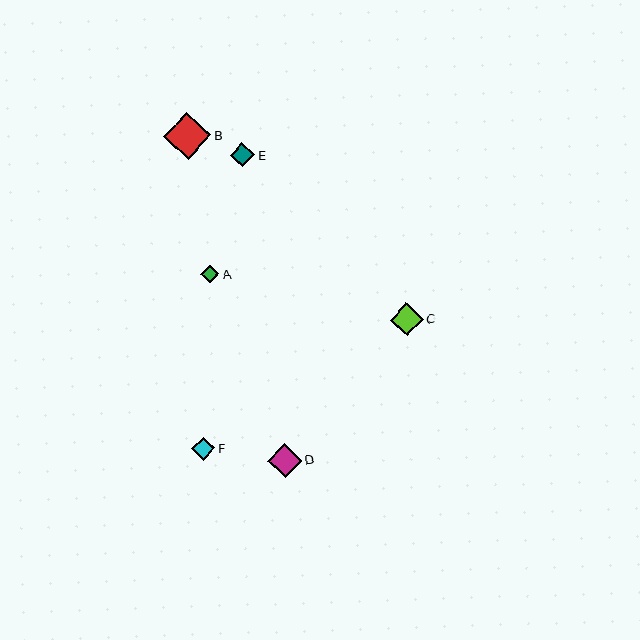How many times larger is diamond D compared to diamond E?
Diamond D is approximately 1.4 times the size of diamond E.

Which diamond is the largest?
Diamond B is the largest with a size of approximately 47 pixels.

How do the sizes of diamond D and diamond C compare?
Diamond D and diamond C are approximately the same size.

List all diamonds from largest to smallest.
From largest to smallest: B, D, C, E, F, A.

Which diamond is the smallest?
Diamond A is the smallest with a size of approximately 18 pixels.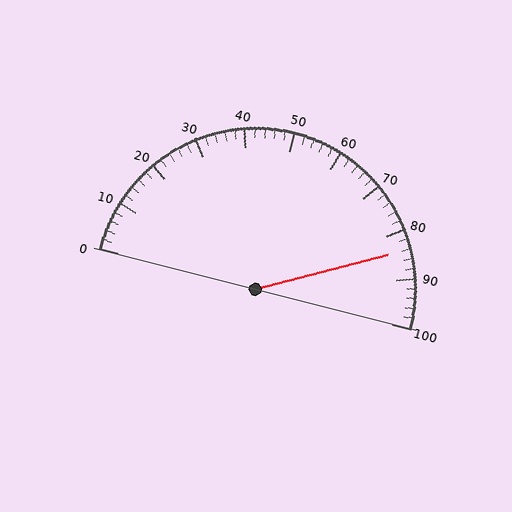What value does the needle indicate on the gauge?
The needle indicates approximately 84.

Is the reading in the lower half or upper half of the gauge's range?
The reading is in the upper half of the range (0 to 100).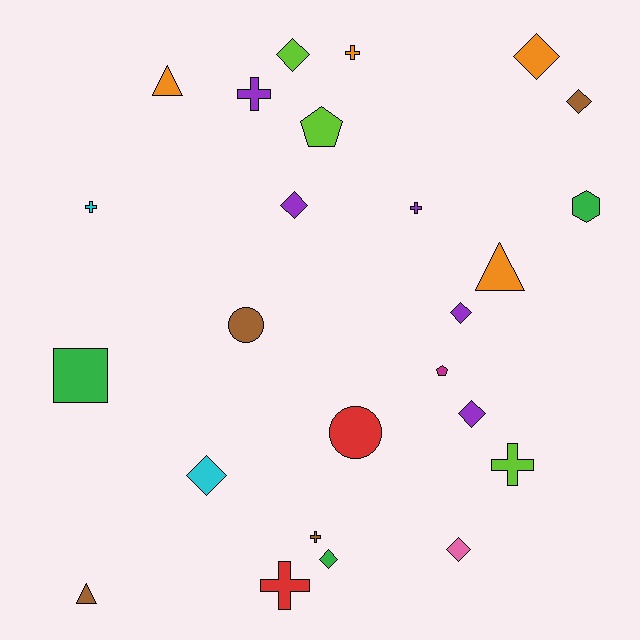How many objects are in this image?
There are 25 objects.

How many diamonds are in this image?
There are 9 diamonds.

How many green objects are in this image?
There are 3 green objects.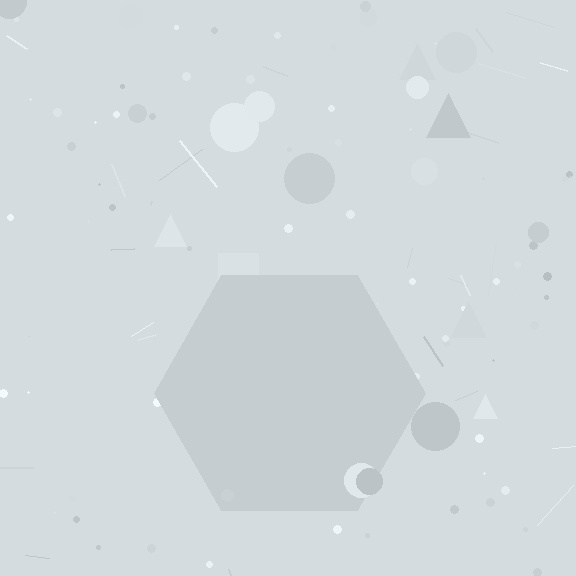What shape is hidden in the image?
A hexagon is hidden in the image.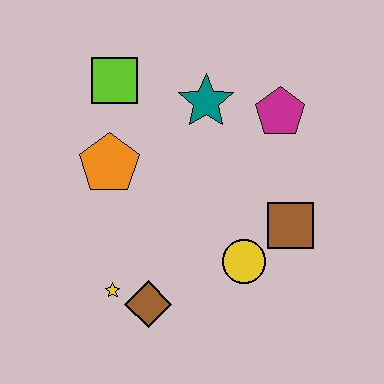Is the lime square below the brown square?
No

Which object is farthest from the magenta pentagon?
The yellow star is farthest from the magenta pentagon.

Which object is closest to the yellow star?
The brown diamond is closest to the yellow star.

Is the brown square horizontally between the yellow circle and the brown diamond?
No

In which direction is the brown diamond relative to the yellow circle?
The brown diamond is to the left of the yellow circle.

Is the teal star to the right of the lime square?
Yes